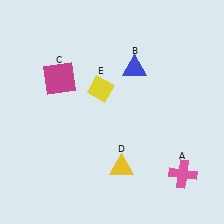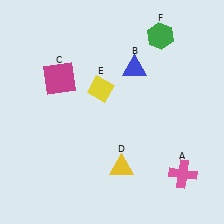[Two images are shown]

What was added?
A green hexagon (F) was added in Image 2.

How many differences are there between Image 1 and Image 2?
There is 1 difference between the two images.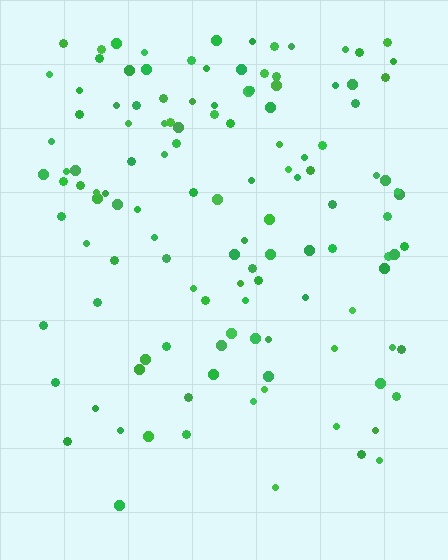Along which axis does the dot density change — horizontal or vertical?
Vertical.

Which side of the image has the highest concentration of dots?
The top.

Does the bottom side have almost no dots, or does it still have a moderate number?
Still a moderate number, just noticeably fewer than the top.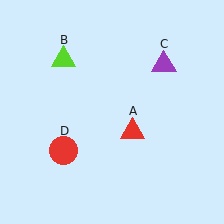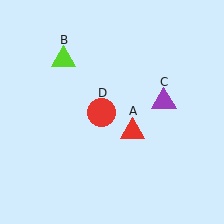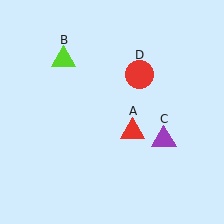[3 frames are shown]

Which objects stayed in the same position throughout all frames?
Red triangle (object A) and lime triangle (object B) remained stationary.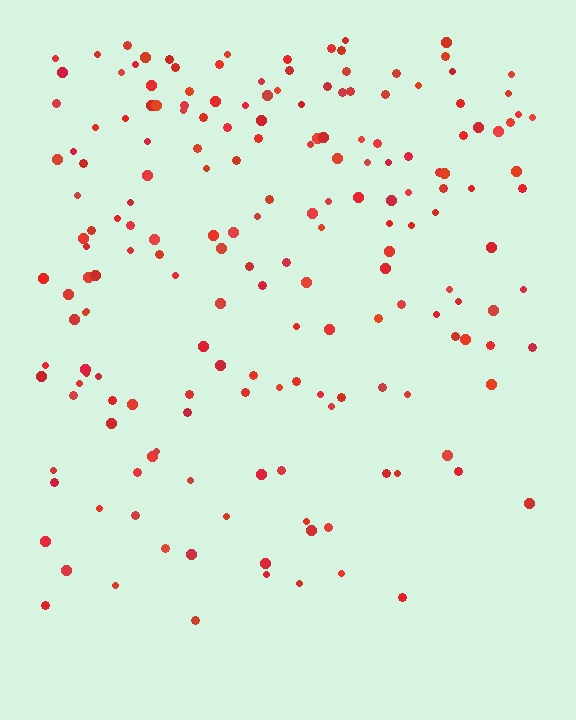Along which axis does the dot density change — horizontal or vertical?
Vertical.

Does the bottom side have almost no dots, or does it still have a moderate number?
Still a moderate number, just noticeably fewer than the top.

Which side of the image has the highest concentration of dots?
The top.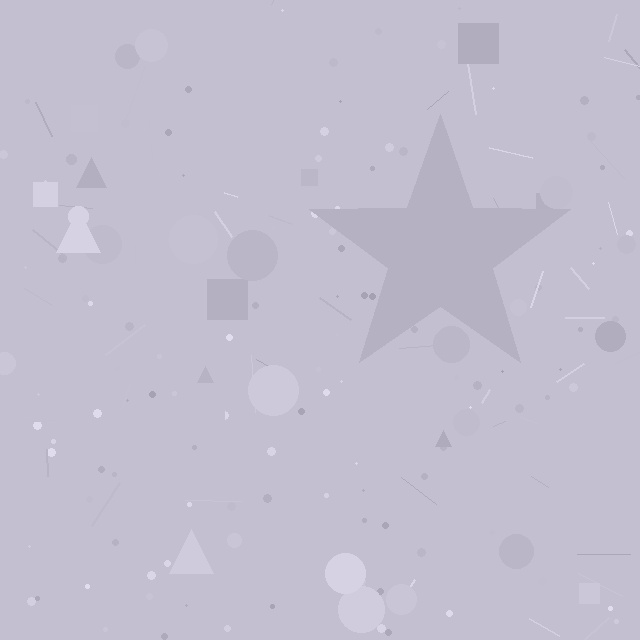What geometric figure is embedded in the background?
A star is embedded in the background.